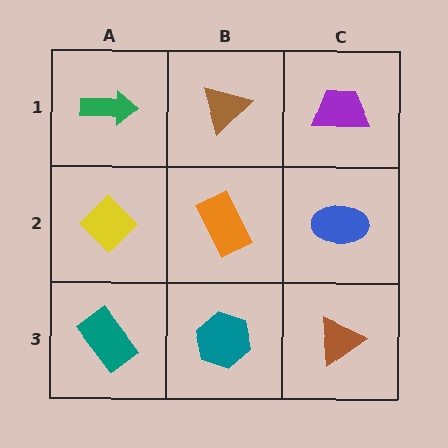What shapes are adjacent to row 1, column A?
A yellow diamond (row 2, column A), a brown triangle (row 1, column B).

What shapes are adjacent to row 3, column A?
A yellow diamond (row 2, column A), a teal hexagon (row 3, column B).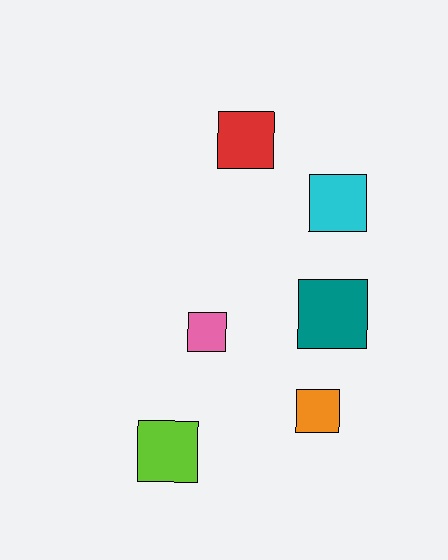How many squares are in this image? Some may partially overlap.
There are 6 squares.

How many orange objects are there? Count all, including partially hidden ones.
There is 1 orange object.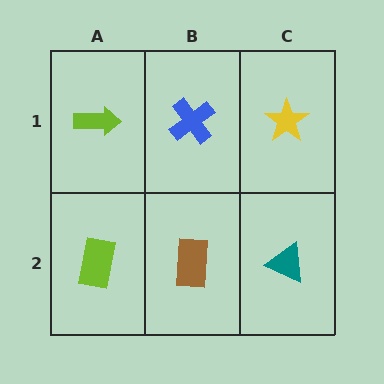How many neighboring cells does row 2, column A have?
2.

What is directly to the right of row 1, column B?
A yellow star.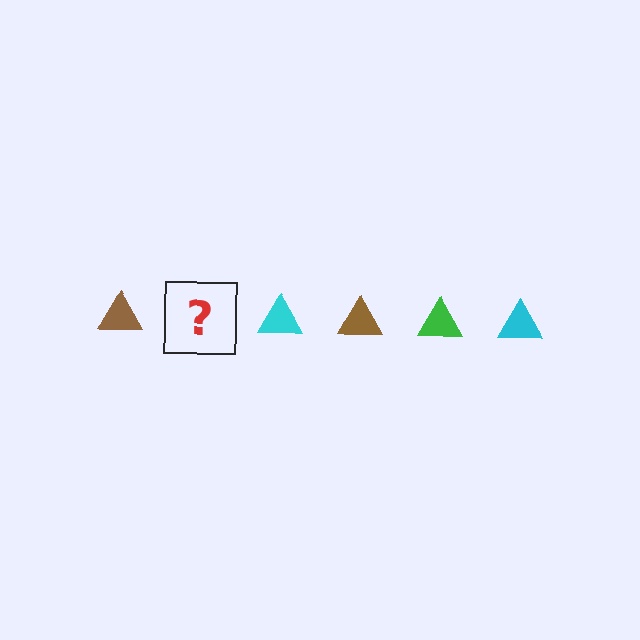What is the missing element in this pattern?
The missing element is a green triangle.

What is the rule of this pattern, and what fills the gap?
The rule is that the pattern cycles through brown, green, cyan triangles. The gap should be filled with a green triangle.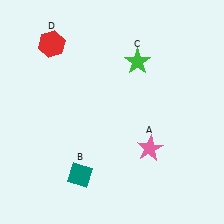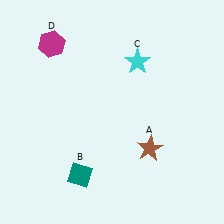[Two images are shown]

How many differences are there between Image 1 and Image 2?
There are 3 differences between the two images.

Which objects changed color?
A changed from pink to brown. C changed from green to cyan. D changed from red to magenta.